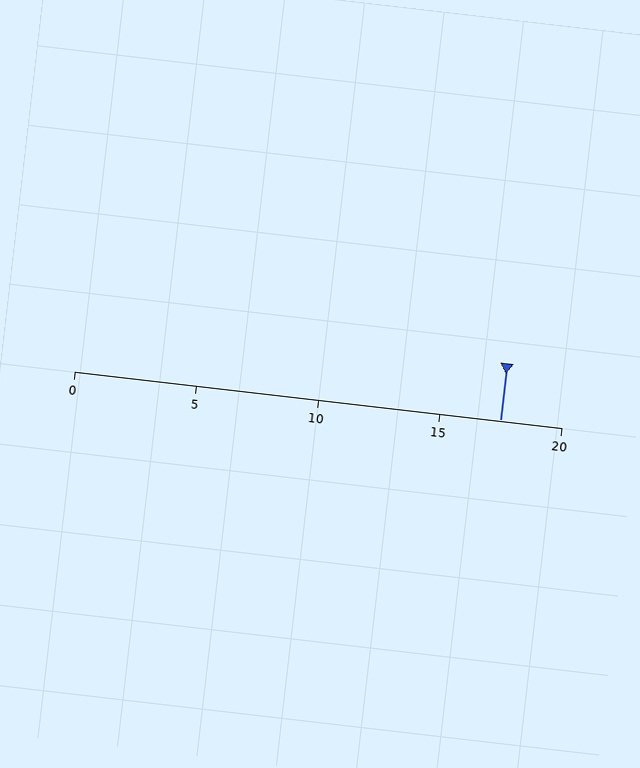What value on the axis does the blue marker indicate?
The marker indicates approximately 17.5.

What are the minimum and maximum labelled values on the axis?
The axis runs from 0 to 20.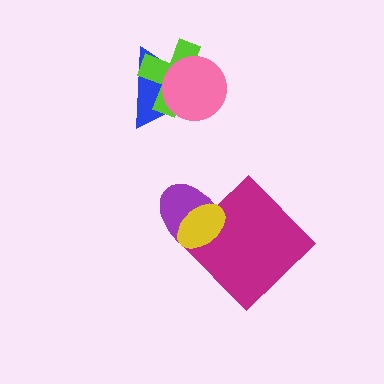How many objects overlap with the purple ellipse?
2 objects overlap with the purple ellipse.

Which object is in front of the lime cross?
The pink circle is in front of the lime cross.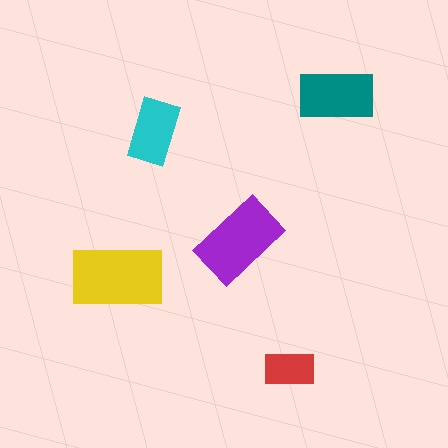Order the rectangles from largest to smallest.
the yellow one, the purple one, the teal one, the cyan one, the red one.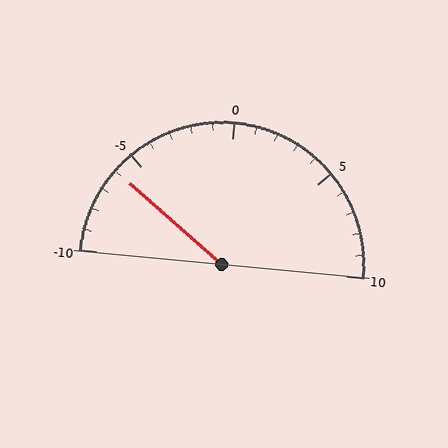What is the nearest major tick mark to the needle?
The nearest major tick mark is -5.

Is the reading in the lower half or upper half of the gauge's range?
The reading is in the lower half of the range (-10 to 10).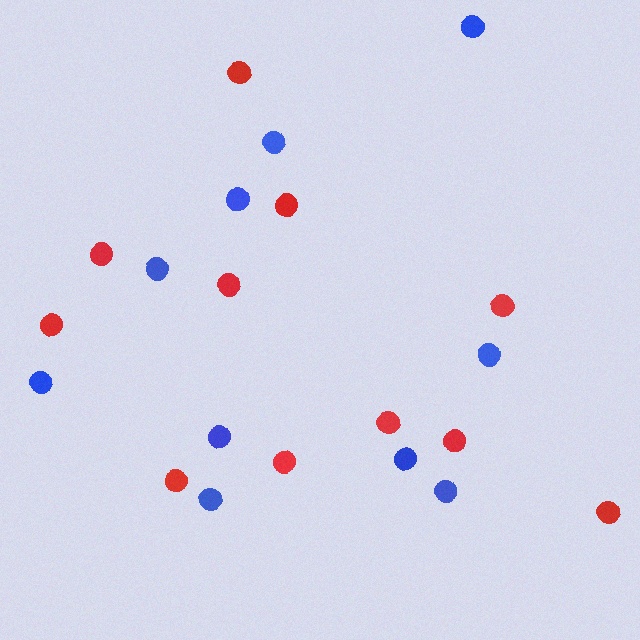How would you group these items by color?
There are 2 groups: one group of blue circles (10) and one group of red circles (11).